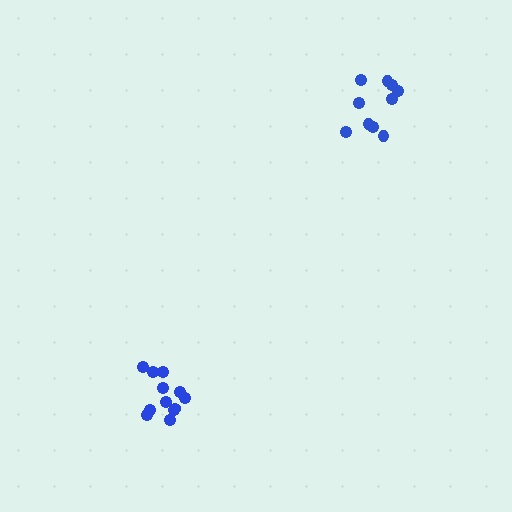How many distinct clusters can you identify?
There are 2 distinct clusters.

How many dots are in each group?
Group 1: 12 dots, Group 2: 10 dots (22 total).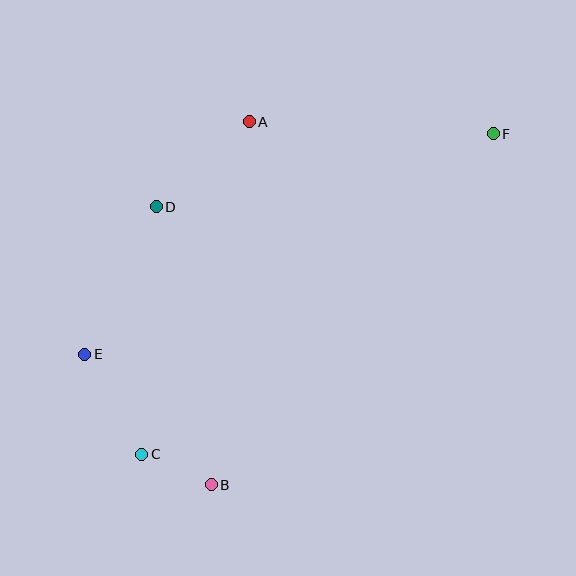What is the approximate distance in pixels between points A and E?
The distance between A and E is approximately 285 pixels.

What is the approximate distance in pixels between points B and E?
The distance between B and E is approximately 182 pixels.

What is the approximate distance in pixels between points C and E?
The distance between C and E is approximately 115 pixels.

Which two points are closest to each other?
Points B and C are closest to each other.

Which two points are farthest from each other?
Points C and F are farthest from each other.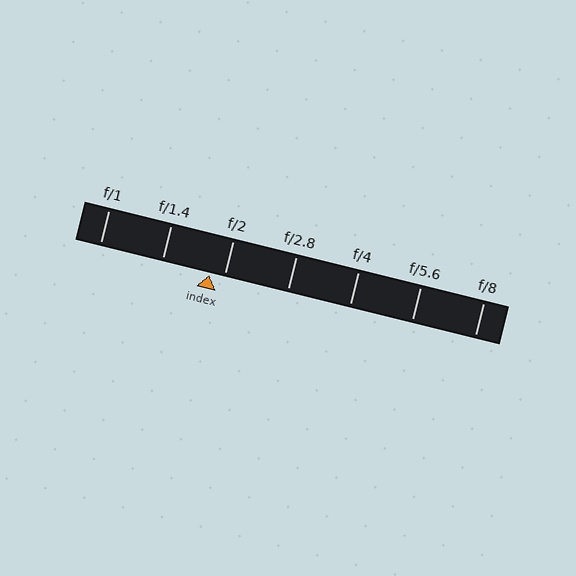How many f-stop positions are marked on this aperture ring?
There are 7 f-stop positions marked.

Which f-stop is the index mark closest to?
The index mark is closest to f/2.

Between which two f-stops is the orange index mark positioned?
The index mark is between f/1.4 and f/2.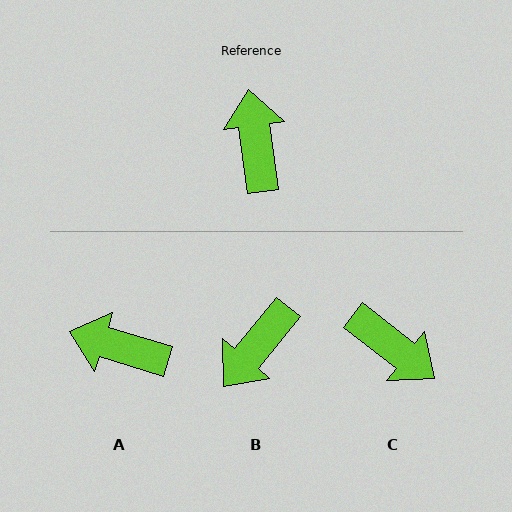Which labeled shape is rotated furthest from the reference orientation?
C, about 136 degrees away.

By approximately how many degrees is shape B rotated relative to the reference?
Approximately 132 degrees counter-clockwise.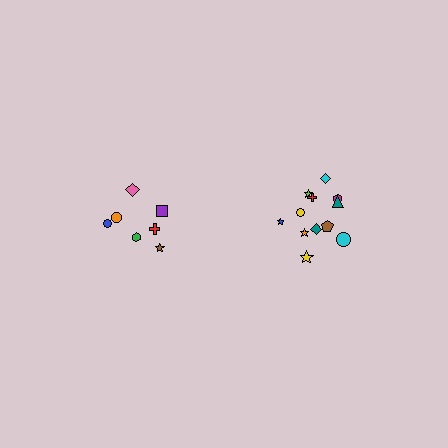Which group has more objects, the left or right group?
The right group.